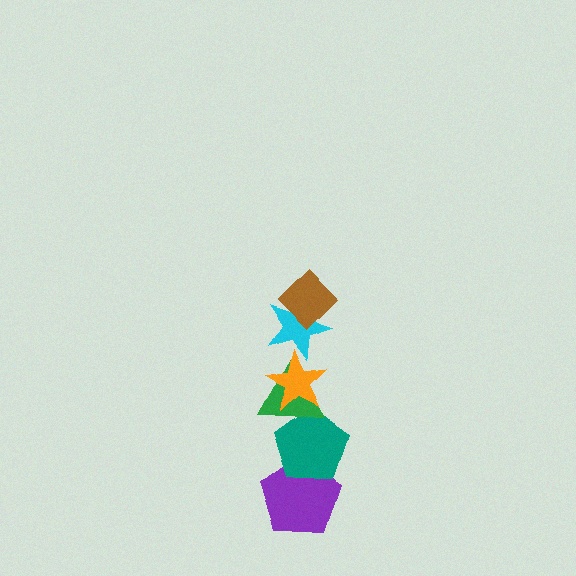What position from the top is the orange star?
The orange star is 3rd from the top.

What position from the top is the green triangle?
The green triangle is 4th from the top.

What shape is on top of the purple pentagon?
The teal pentagon is on top of the purple pentagon.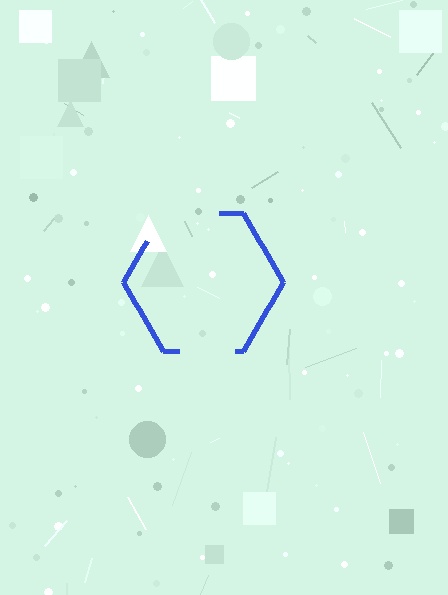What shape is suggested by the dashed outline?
The dashed outline suggests a hexagon.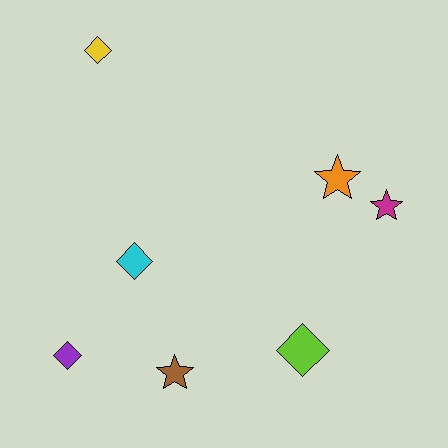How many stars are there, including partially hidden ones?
There are 3 stars.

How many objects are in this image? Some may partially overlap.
There are 7 objects.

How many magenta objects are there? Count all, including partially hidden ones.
There is 1 magenta object.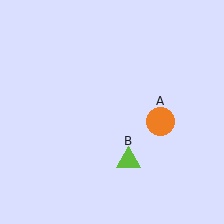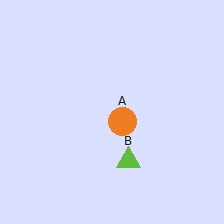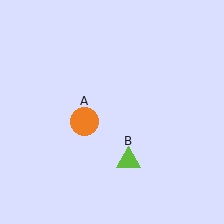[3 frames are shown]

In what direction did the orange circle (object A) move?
The orange circle (object A) moved left.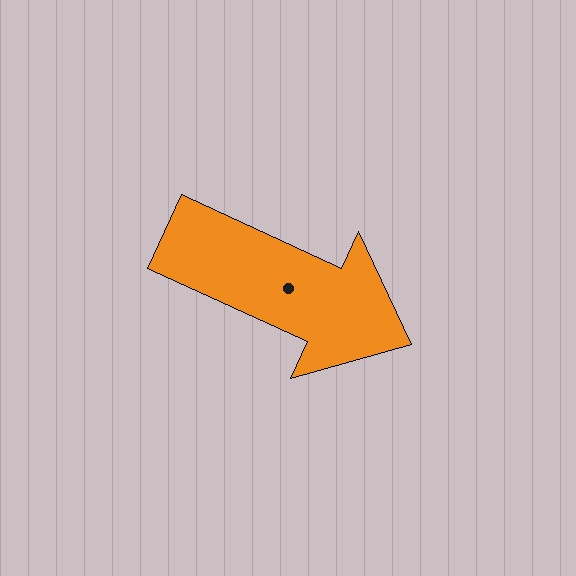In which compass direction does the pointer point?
Southeast.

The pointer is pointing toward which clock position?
Roughly 4 o'clock.